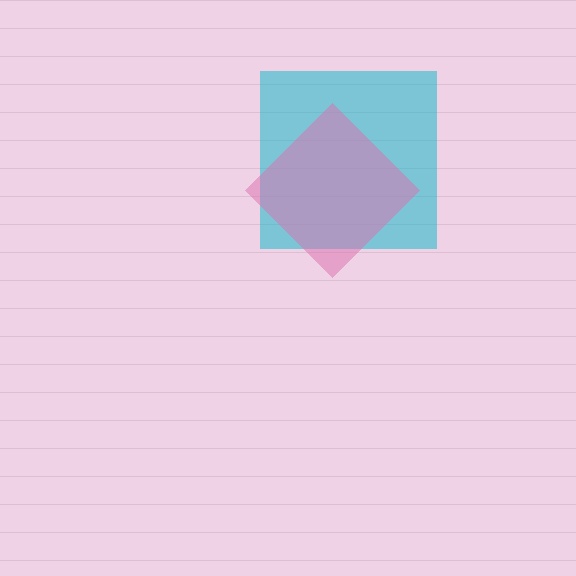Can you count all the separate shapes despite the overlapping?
Yes, there are 2 separate shapes.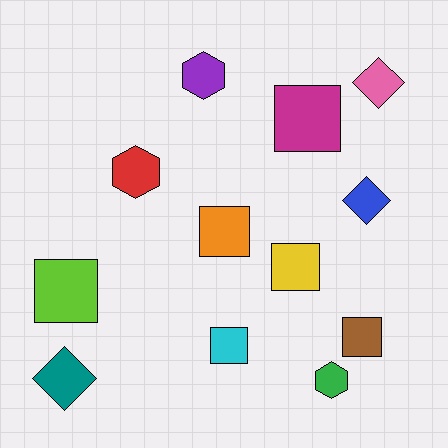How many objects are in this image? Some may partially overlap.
There are 12 objects.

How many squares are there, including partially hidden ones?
There are 6 squares.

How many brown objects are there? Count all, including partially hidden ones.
There is 1 brown object.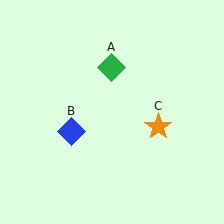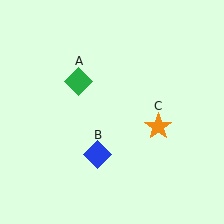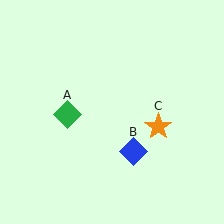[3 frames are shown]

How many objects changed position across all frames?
2 objects changed position: green diamond (object A), blue diamond (object B).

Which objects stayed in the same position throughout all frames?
Orange star (object C) remained stationary.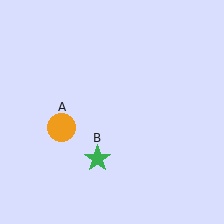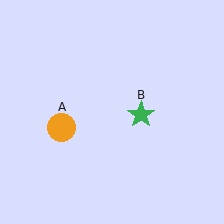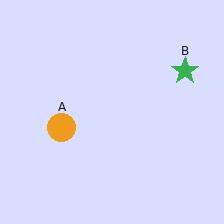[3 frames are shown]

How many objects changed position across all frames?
1 object changed position: green star (object B).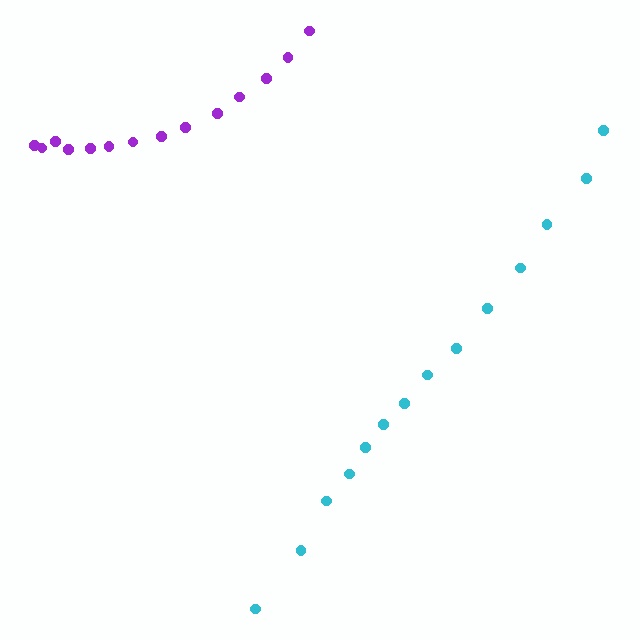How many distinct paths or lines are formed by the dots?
There are 2 distinct paths.